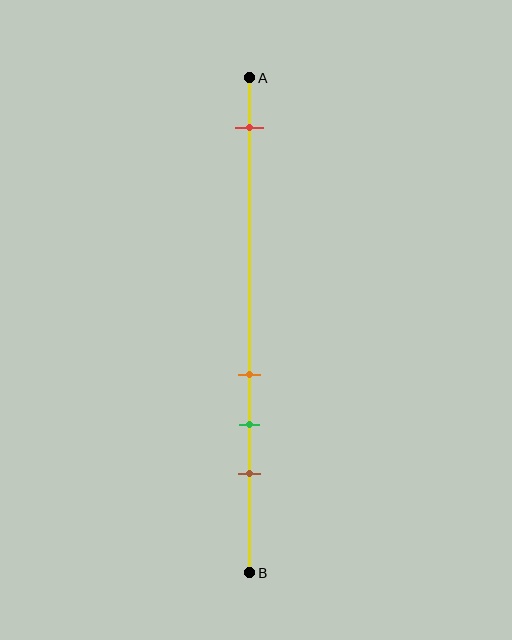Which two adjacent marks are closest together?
The orange and green marks are the closest adjacent pair.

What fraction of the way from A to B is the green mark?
The green mark is approximately 70% (0.7) of the way from A to B.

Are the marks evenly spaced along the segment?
No, the marks are not evenly spaced.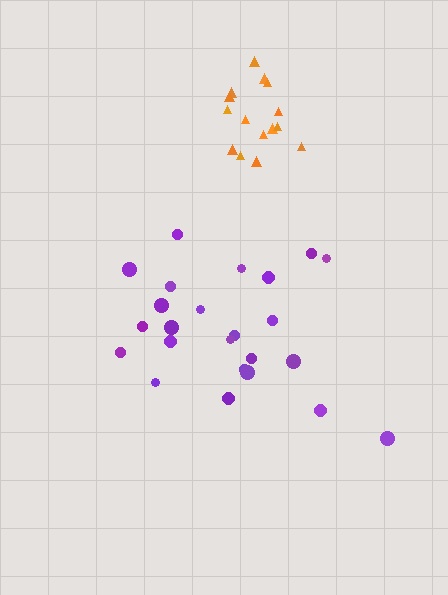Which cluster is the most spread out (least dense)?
Purple.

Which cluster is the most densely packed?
Orange.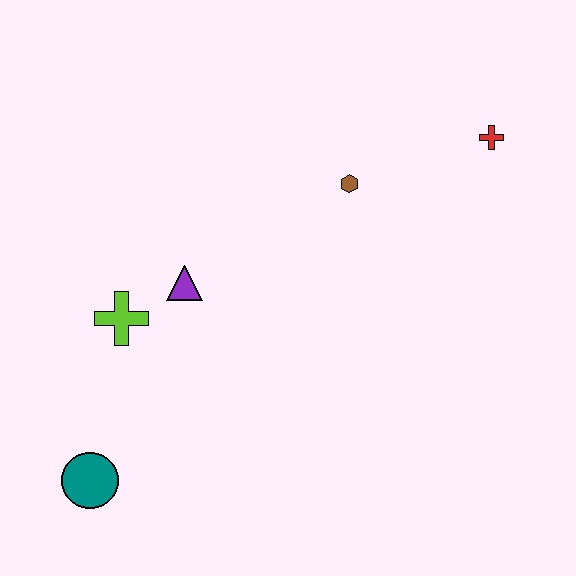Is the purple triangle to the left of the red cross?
Yes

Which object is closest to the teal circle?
The lime cross is closest to the teal circle.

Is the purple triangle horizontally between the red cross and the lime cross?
Yes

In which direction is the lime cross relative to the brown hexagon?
The lime cross is to the left of the brown hexagon.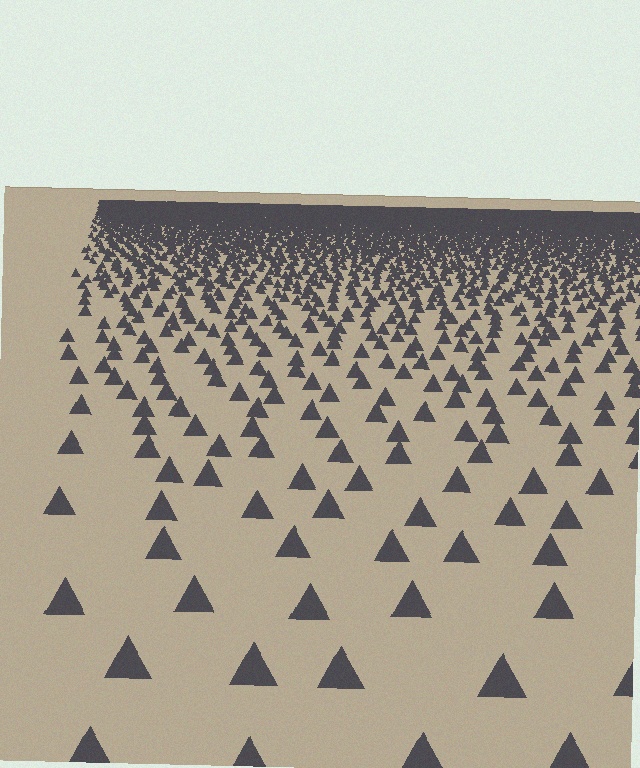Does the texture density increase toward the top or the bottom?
Density increases toward the top.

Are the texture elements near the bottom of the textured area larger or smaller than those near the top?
Larger. Near the bottom, elements are closer to the viewer and appear at a bigger on-screen size.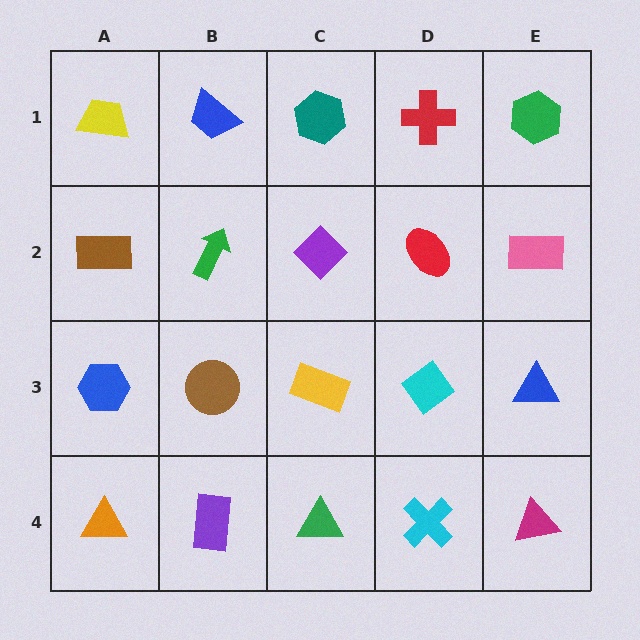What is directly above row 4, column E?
A blue triangle.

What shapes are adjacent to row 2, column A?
A yellow trapezoid (row 1, column A), a blue hexagon (row 3, column A), a green arrow (row 2, column B).